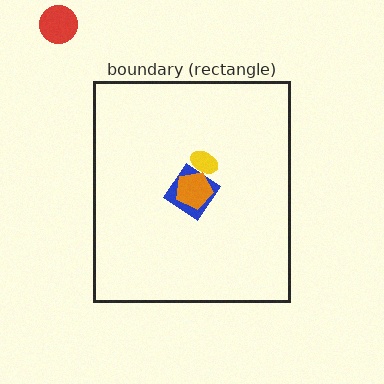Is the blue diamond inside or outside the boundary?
Inside.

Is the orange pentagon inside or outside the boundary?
Inside.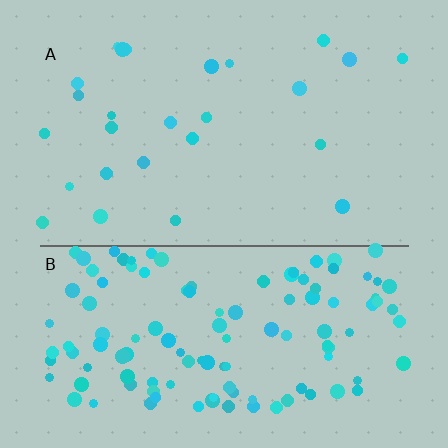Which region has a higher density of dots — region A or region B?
B (the bottom).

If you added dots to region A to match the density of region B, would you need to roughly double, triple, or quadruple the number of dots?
Approximately quadruple.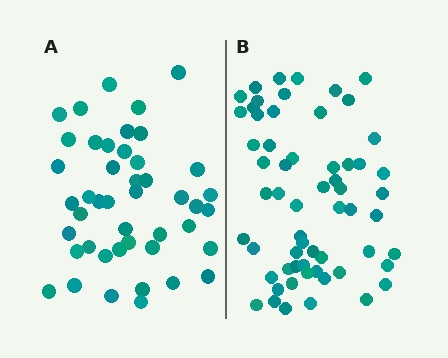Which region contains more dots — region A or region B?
Region B (the right region) has more dots.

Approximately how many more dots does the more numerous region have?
Region B has approximately 15 more dots than region A.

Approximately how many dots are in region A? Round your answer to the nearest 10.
About 40 dots. (The exact count is 45, which rounds to 40.)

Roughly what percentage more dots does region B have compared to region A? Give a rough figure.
About 35% more.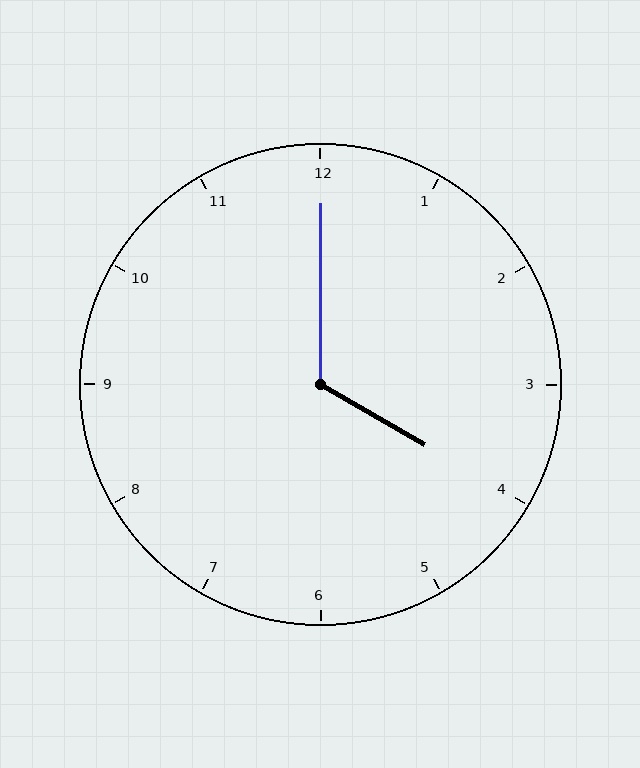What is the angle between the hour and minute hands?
Approximately 120 degrees.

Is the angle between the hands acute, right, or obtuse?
It is obtuse.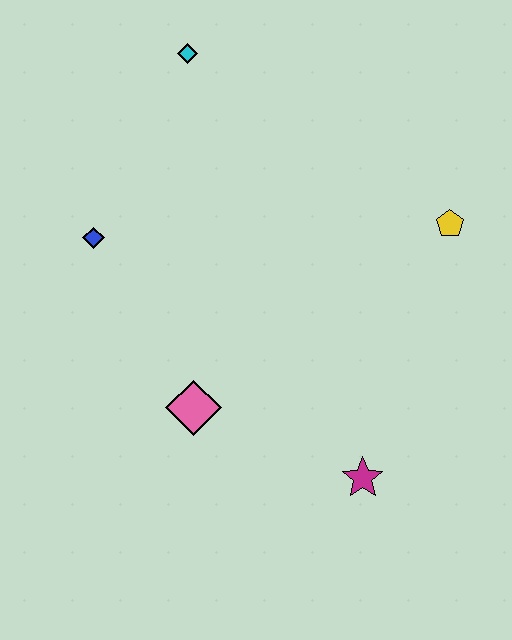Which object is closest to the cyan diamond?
The blue diamond is closest to the cyan diamond.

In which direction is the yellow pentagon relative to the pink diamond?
The yellow pentagon is to the right of the pink diamond.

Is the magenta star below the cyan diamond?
Yes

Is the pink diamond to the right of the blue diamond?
Yes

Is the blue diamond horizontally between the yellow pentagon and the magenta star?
No